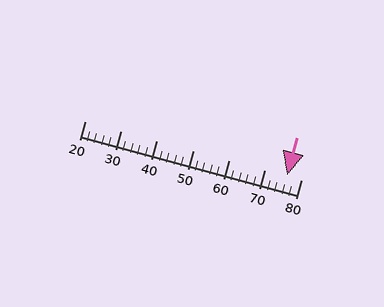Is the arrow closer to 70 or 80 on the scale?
The arrow is closer to 80.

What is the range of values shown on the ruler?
The ruler shows values from 20 to 80.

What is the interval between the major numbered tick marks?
The major tick marks are spaced 10 units apart.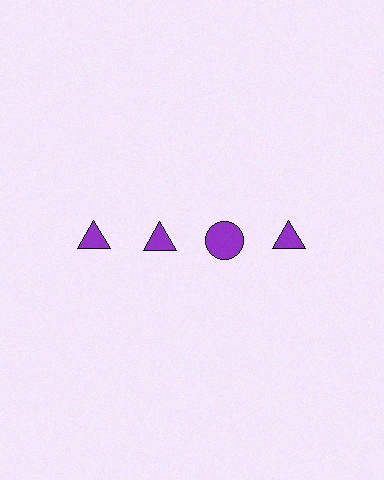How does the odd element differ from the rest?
It has a different shape: circle instead of triangle.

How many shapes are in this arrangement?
There are 4 shapes arranged in a grid pattern.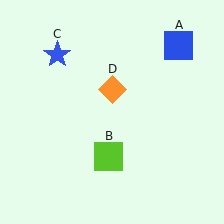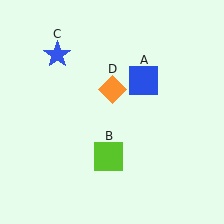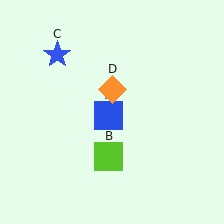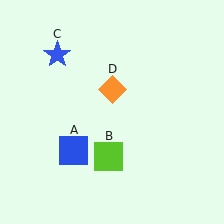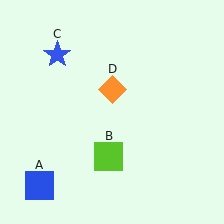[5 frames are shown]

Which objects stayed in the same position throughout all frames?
Lime square (object B) and blue star (object C) and orange diamond (object D) remained stationary.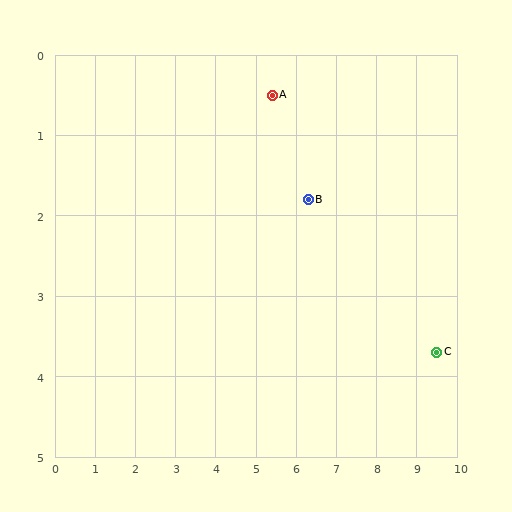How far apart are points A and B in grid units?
Points A and B are about 1.6 grid units apart.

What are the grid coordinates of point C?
Point C is at approximately (9.5, 3.7).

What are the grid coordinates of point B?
Point B is at approximately (6.3, 1.8).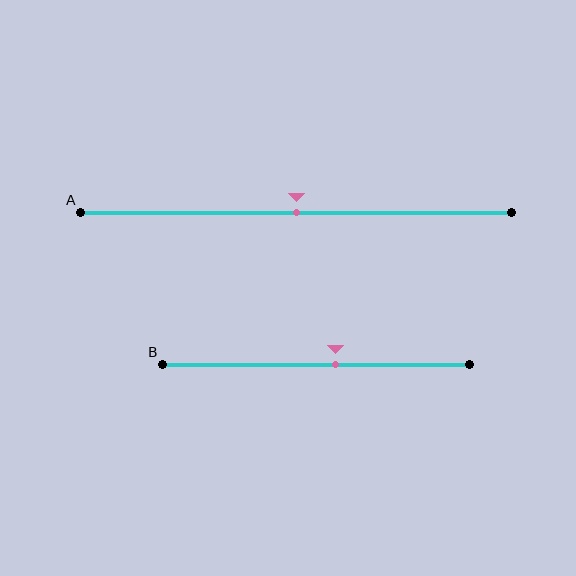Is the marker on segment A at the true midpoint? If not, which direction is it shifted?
Yes, the marker on segment A is at the true midpoint.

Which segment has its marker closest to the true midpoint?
Segment A has its marker closest to the true midpoint.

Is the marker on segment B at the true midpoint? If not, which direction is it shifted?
No, the marker on segment B is shifted to the right by about 6% of the segment length.